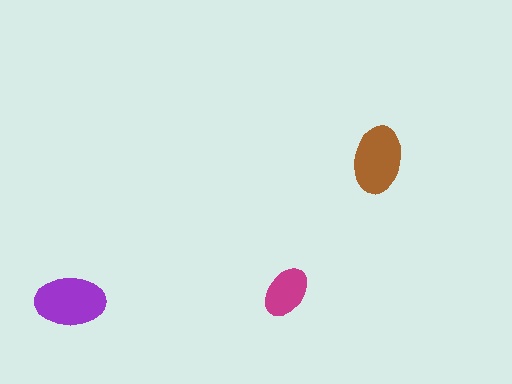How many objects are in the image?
There are 3 objects in the image.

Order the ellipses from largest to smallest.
the purple one, the brown one, the magenta one.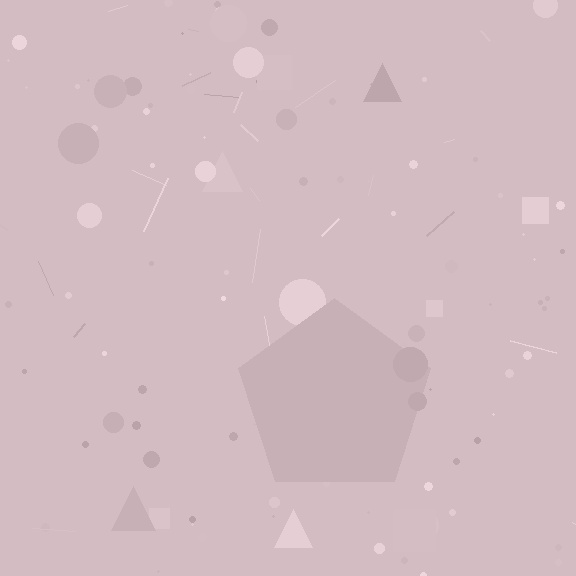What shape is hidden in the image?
A pentagon is hidden in the image.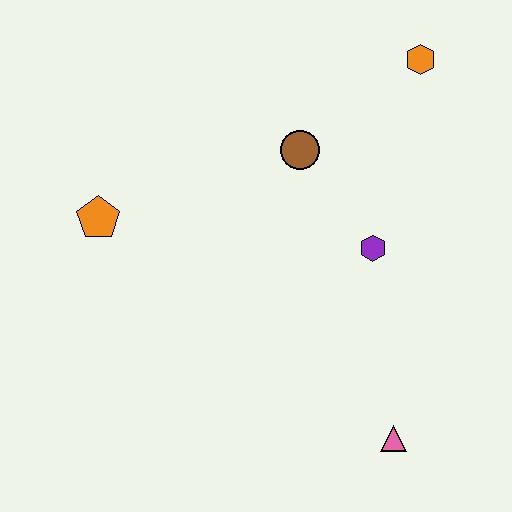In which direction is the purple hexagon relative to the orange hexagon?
The purple hexagon is below the orange hexagon.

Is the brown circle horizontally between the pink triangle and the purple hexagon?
No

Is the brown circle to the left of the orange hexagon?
Yes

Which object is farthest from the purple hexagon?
The orange pentagon is farthest from the purple hexagon.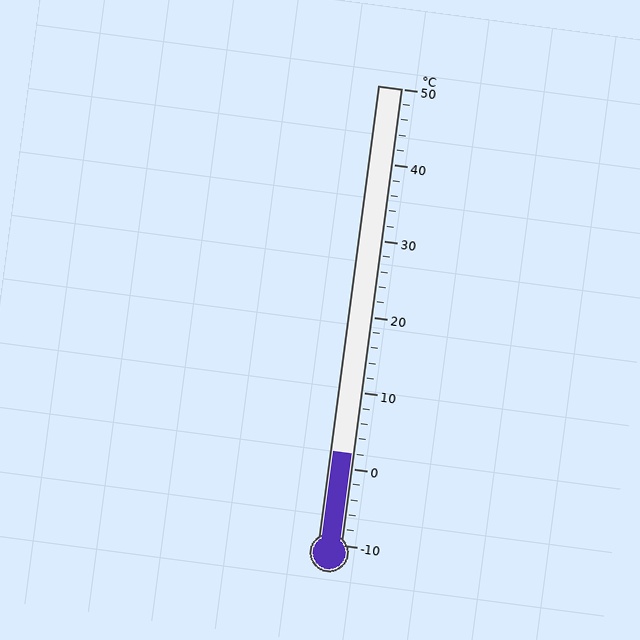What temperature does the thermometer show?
The thermometer shows approximately 2°C.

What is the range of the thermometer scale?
The thermometer scale ranges from -10°C to 50°C.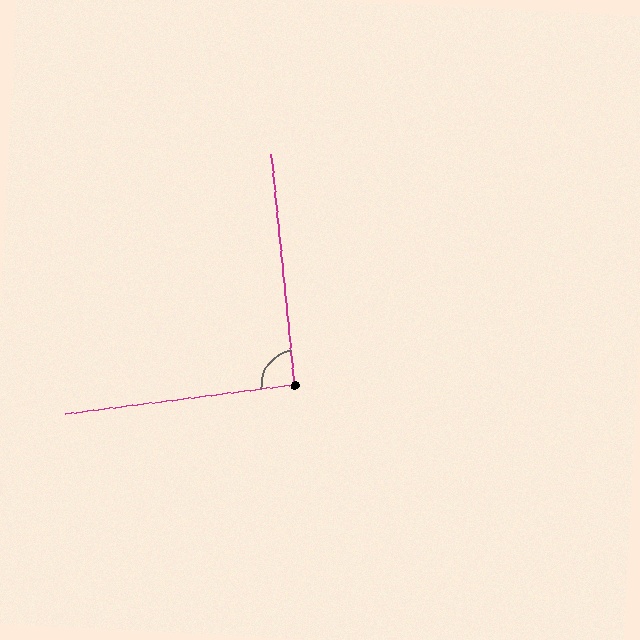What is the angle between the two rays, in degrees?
Approximately 91 degrees.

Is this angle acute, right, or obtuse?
It is approximately a right angle.